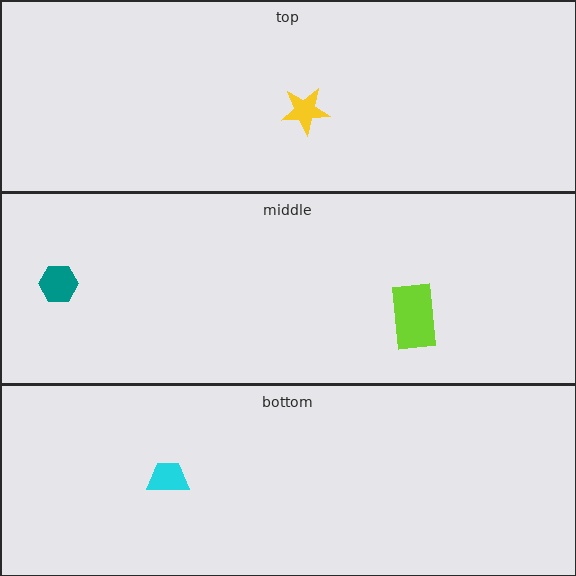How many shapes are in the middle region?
2.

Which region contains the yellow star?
The top region.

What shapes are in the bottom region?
The cyan trapezoid.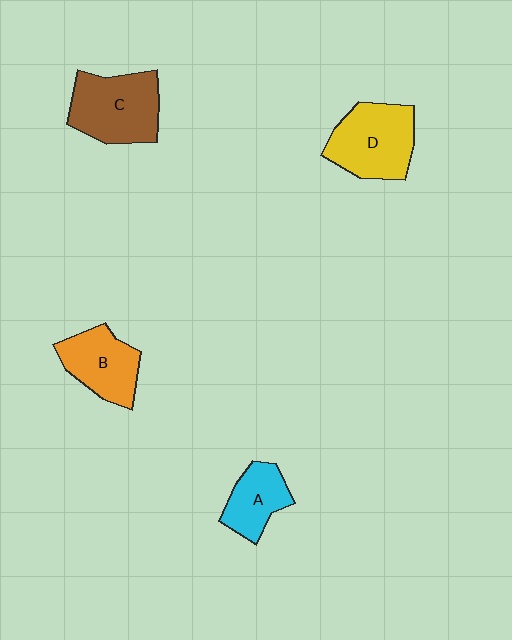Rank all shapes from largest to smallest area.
From largest to smallest: C (brown), D (yellow), B (orange), A (cyan).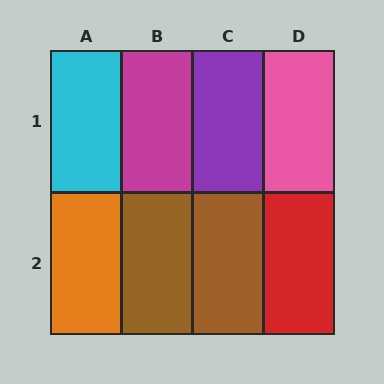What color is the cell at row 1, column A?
Cyan.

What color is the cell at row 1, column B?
Magenta.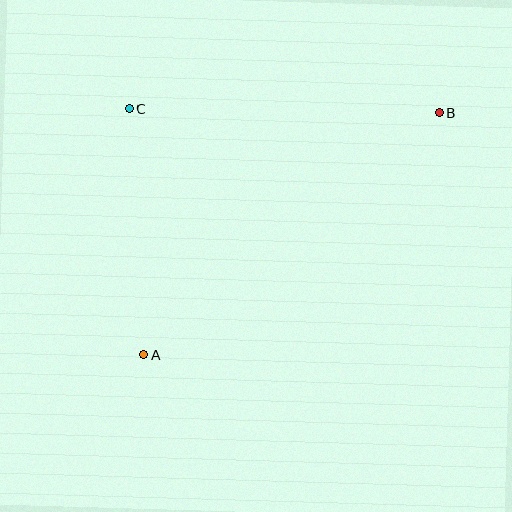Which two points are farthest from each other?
Points A and B are farthest from each other.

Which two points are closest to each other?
Points A and C are closest to each other.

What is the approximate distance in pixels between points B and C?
The distance between B and C is approximately 310 pixels.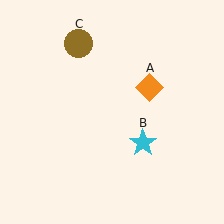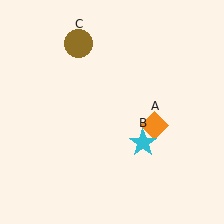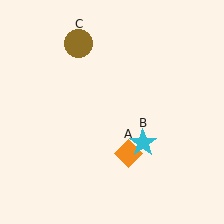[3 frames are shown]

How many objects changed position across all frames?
1 object changed position: orange diamond (object A).